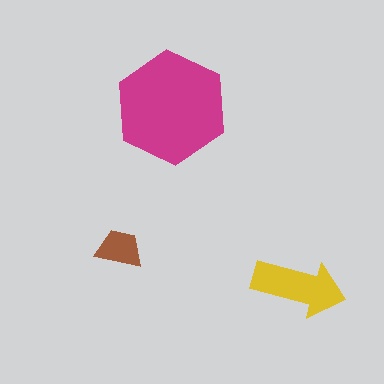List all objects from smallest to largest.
The brown trapezoid, the yellow arrow, the magenta hexagon.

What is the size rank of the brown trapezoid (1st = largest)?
3rd.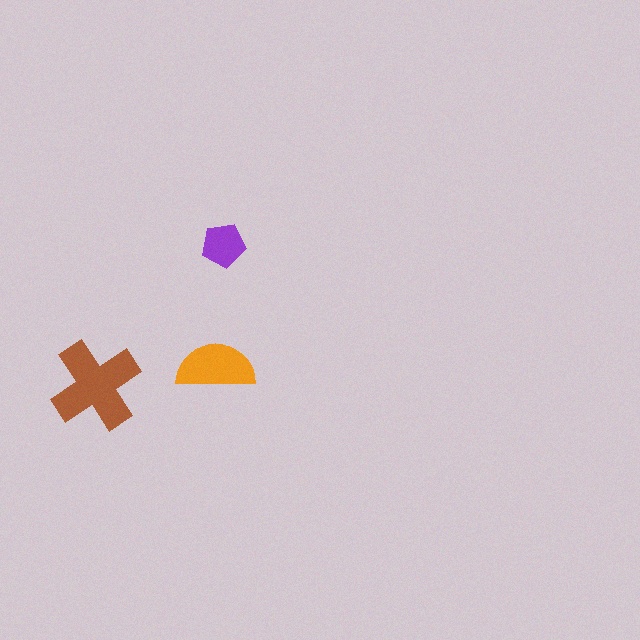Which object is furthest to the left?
The brown cross is leftmost.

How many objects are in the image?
There are 3 objects in the image.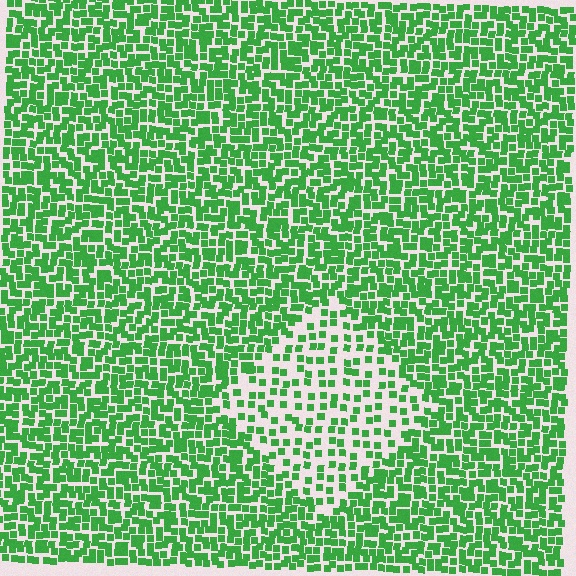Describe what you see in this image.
The image contains small green elements arranged at two different densities. A diamond-shaped region is visible where the elements are less densely packed than the surrounding area.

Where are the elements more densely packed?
The elements are more densely packed outside the diamond boundary.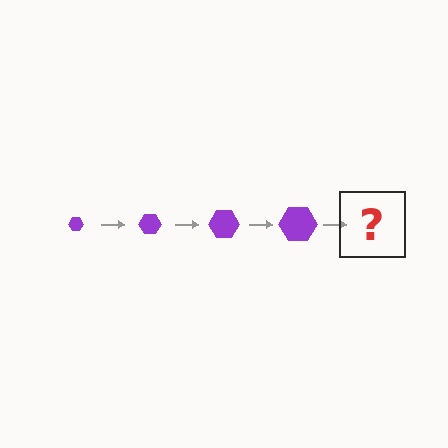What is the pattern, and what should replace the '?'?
The pattern is that the hexagon gets progressively larger each step. The '?' should be a purple hexagon, larger than the previous one.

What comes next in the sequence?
The next element should be a purple hexagon, larger than the previous one.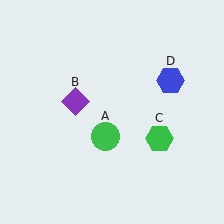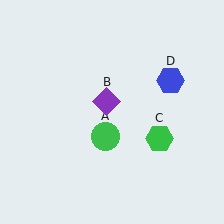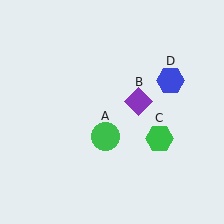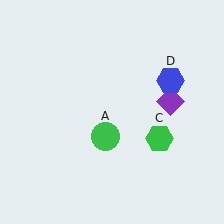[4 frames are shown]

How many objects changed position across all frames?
1 object changed position: purple diamond (object B).